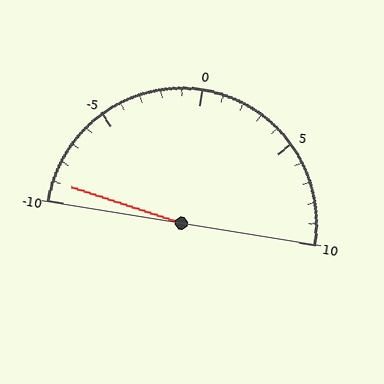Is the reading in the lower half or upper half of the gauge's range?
The reading is in the lower half of the range (-10 to 10).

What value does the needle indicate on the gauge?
The needle indicates approximately -9.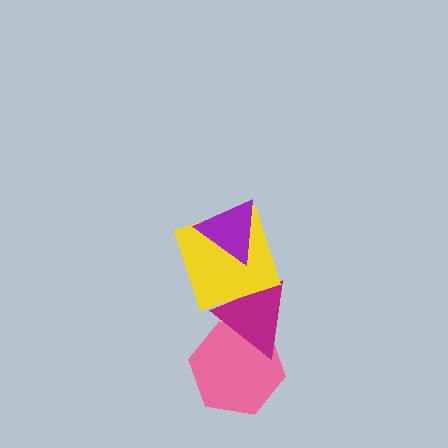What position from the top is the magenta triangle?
The magenta triangle is 3rd from the top.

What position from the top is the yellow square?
The yellow square is 2nd from the top.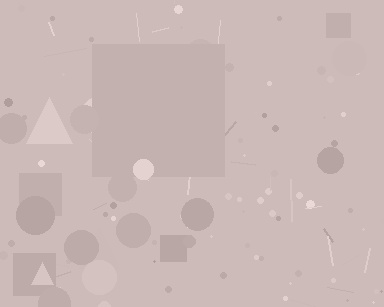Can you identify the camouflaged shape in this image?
The camouflaged shape is a square.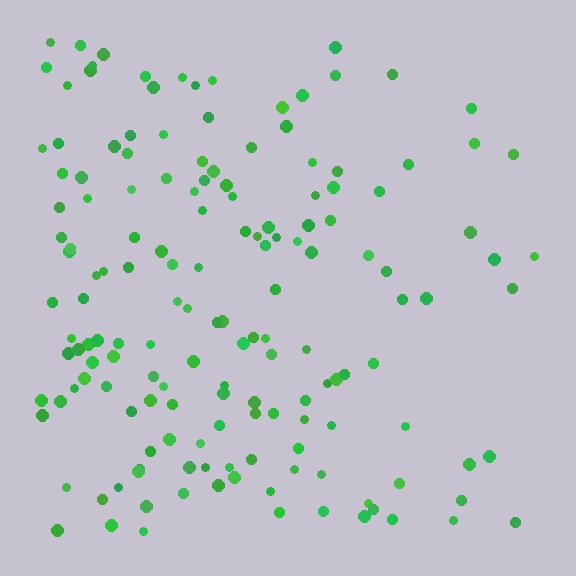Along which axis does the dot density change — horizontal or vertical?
Horizontal.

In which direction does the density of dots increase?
From right to left, with the left side densest.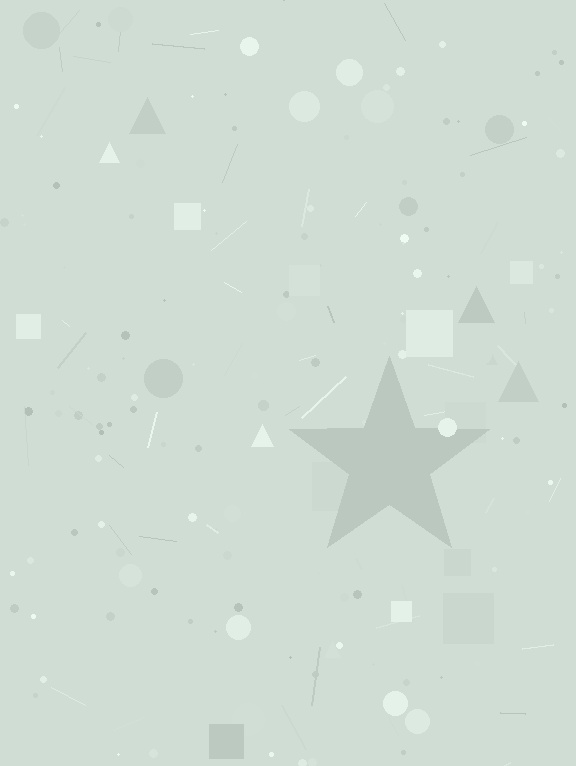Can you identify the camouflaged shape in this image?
The camouflaged shape is a star.